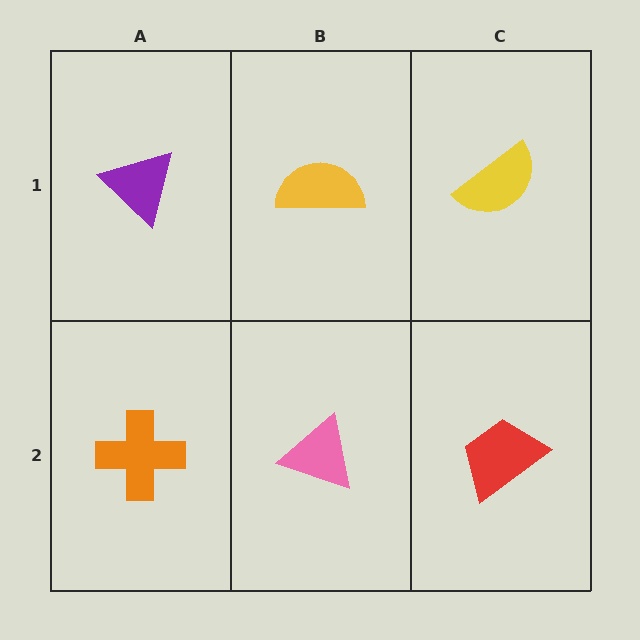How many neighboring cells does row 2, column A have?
2.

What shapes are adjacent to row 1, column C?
A red trapezoid (row 2, column C), a yellow semicircle (row 1, column B).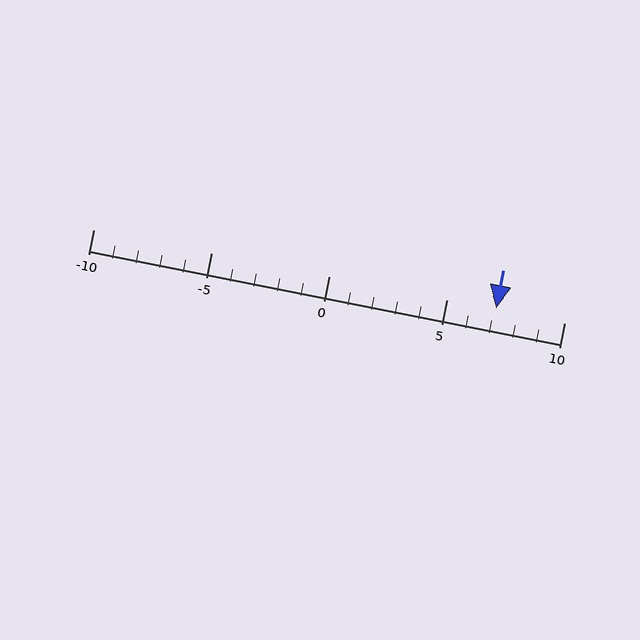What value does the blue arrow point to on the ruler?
The blue arrow points to approximately 7.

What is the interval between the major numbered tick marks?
The major tick marks are spaced 5 units apart.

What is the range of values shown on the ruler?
The ruler shows values from -10 to 10.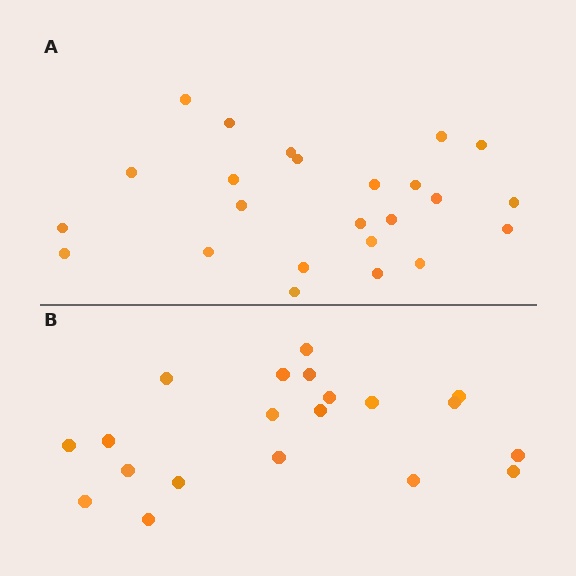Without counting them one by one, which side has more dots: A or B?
Region A (the top region) has more dots.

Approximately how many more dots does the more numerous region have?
Region A has about 4 more dots than region B.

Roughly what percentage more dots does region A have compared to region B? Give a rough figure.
About 20% more.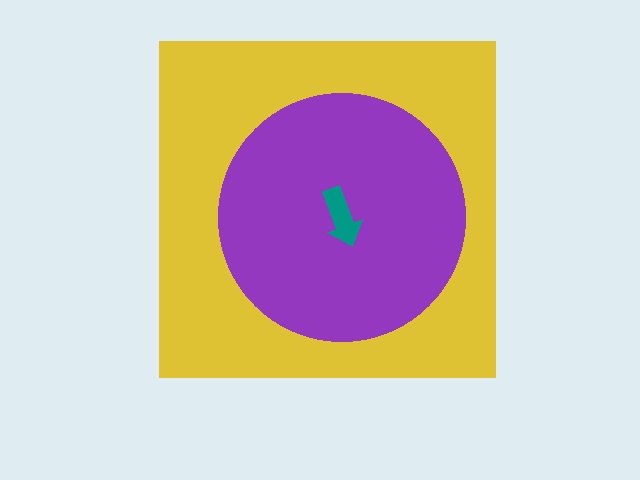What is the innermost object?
The teal arrow.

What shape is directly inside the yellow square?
The purple circle.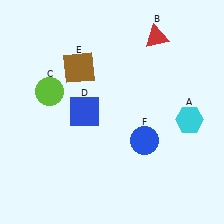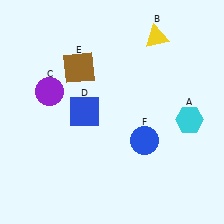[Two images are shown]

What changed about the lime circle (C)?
In Image 1, C is lime. In Image 2, it changed to purple.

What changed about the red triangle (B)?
In Image 1, B is red. In Image 2, it changed to yellow.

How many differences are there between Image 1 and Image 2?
There are 2 differences between the two images.